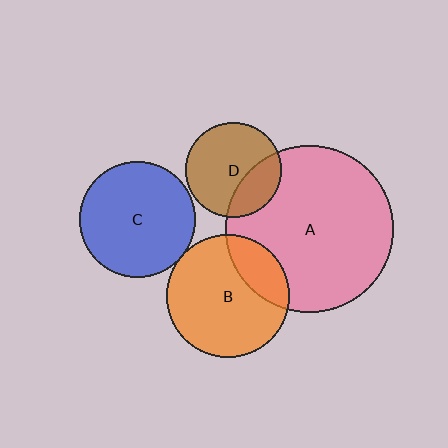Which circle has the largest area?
Circle A (pink).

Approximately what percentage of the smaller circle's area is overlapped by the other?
Approximately 20%.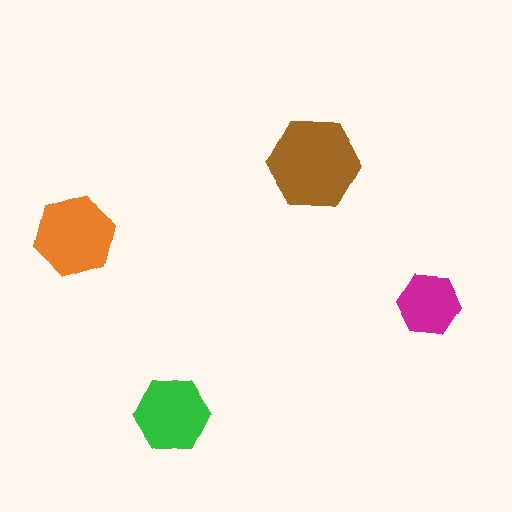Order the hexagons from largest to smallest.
the brown one, the orange one, the green one, the magenta one.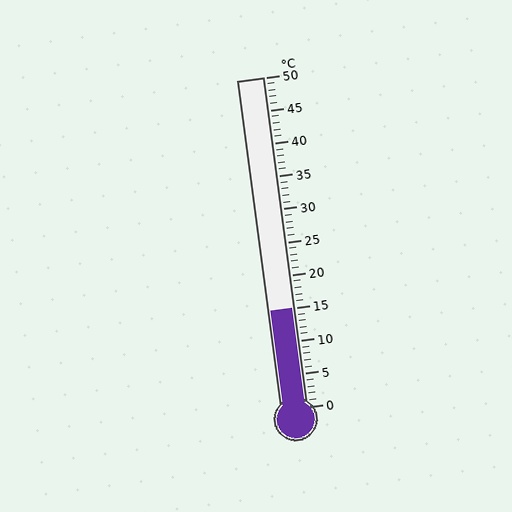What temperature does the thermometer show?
The thermometer shows approximately 15°C.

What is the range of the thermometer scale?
The thermometer scale ranges from 0°C to 50°C.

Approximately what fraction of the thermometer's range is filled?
The thermometer is filled to approximately 30% of its range.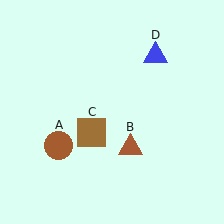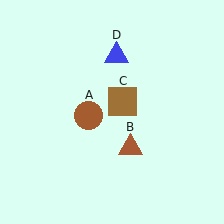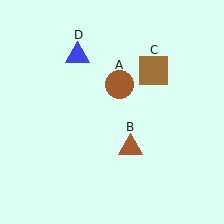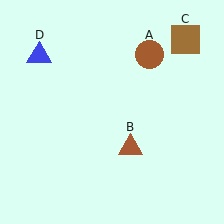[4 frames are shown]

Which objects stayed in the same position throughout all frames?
Brown triangle (object B) remained stationary.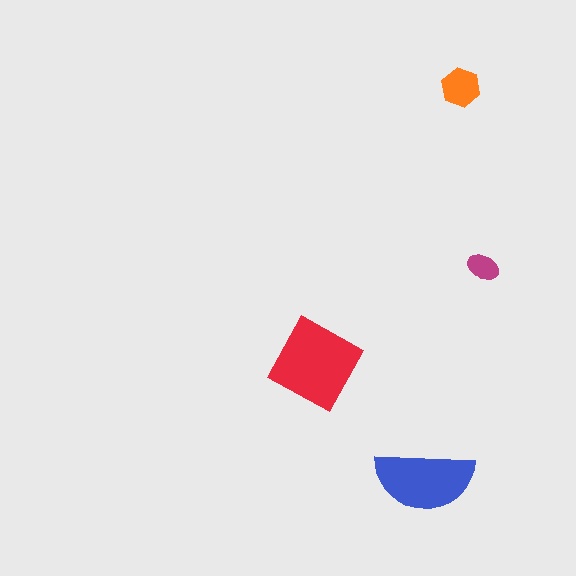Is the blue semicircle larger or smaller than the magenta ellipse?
Larger.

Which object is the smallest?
The magenta ellipse.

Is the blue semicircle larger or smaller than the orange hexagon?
Larger.